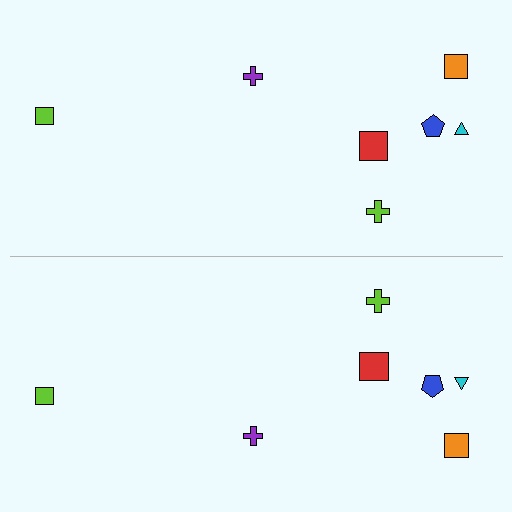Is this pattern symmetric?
Yes, this pattern has bilateral (reflection) symmetry.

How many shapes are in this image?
There are 14 shapes in this image.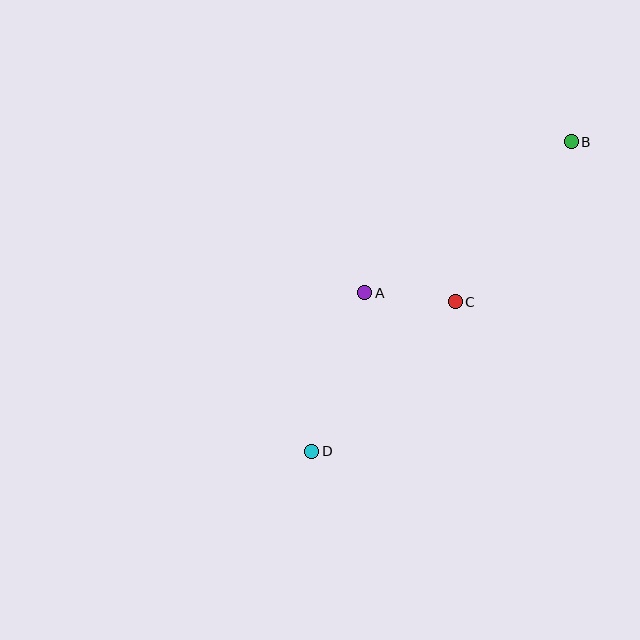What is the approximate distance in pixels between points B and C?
The distance between B and C is approximately 198 pixels.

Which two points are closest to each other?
Points A and C are closest to each other.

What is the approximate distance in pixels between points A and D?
The distance between A and D is approximately 167 pixels.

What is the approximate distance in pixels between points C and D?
The distance between C and D is approximately 207 pixels.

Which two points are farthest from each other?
Points B and D are farthest from each other.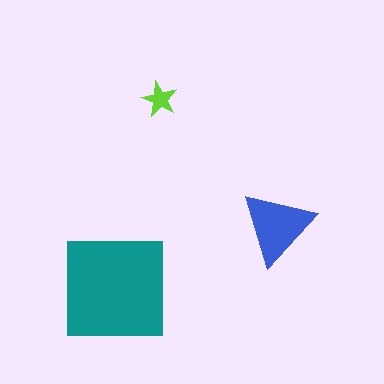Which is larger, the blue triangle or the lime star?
The blue triangle.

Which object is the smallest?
The lime star.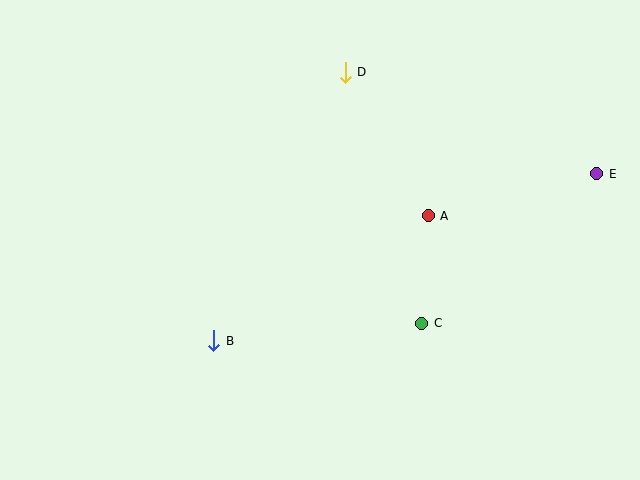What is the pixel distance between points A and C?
The distance between A and C is 108 pixels.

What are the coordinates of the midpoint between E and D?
The midpoint between E and D is at (471, 123).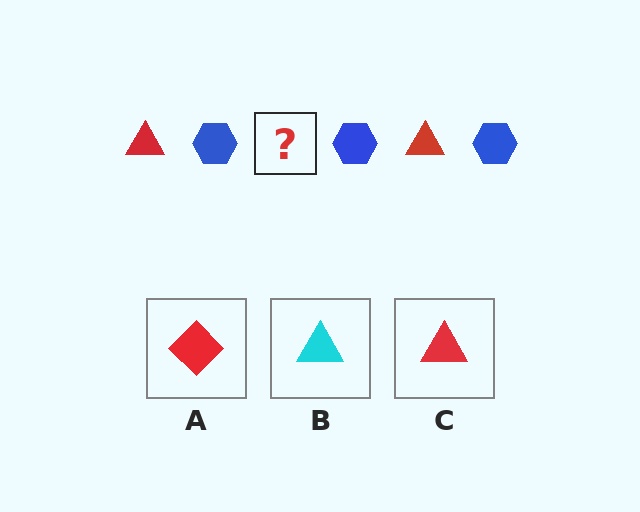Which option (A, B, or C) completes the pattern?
C.